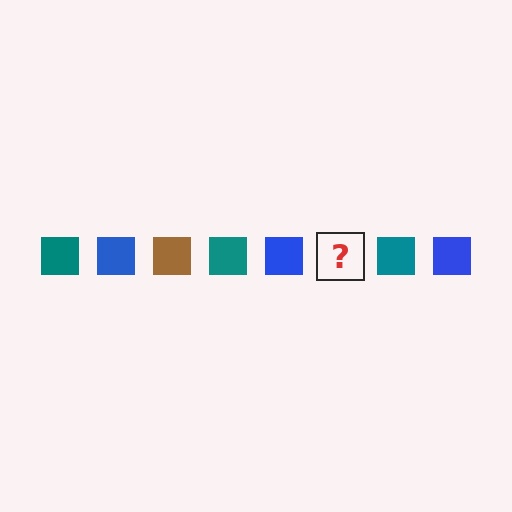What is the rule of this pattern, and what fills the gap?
The rule is that the pattern cycles through teal, blue, brown squares. The gap should be filled with a brown square.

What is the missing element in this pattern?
The missing element is a brown square.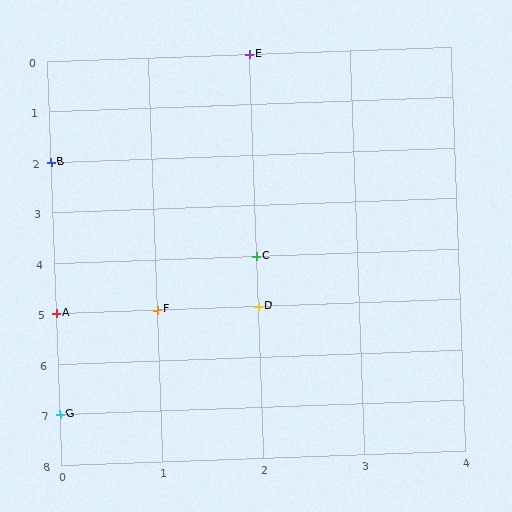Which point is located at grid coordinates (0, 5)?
Point A is at (0, 5).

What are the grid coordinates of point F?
Point F is at grid coordinates (1, 5).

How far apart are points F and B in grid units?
Points F and B are 1 column and 3 rows apart (about 3.2 grid units diagonally).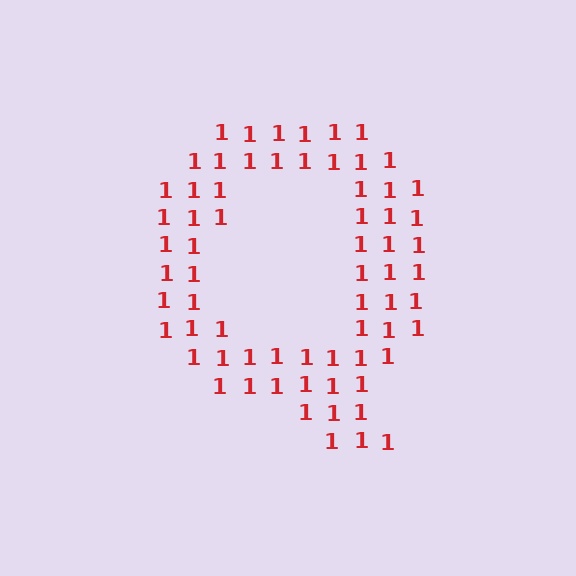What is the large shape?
The large shape is the letter Q.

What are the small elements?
The small elements are digit 1's.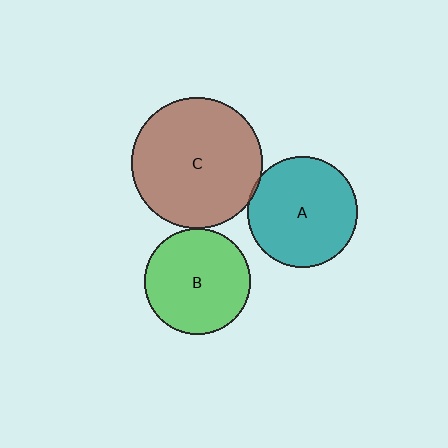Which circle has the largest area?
Circle C (brown).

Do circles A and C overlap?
Yes.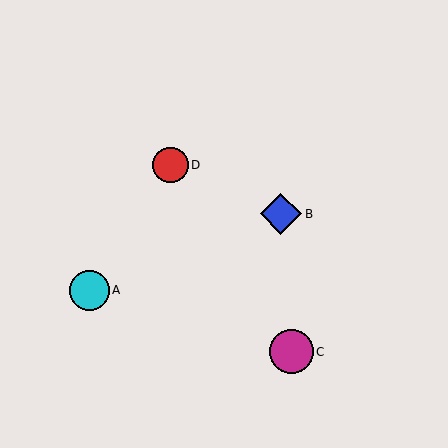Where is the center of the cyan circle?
The center of the cyan circle is at (89, 290).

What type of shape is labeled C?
Shape C is a magenta circle.